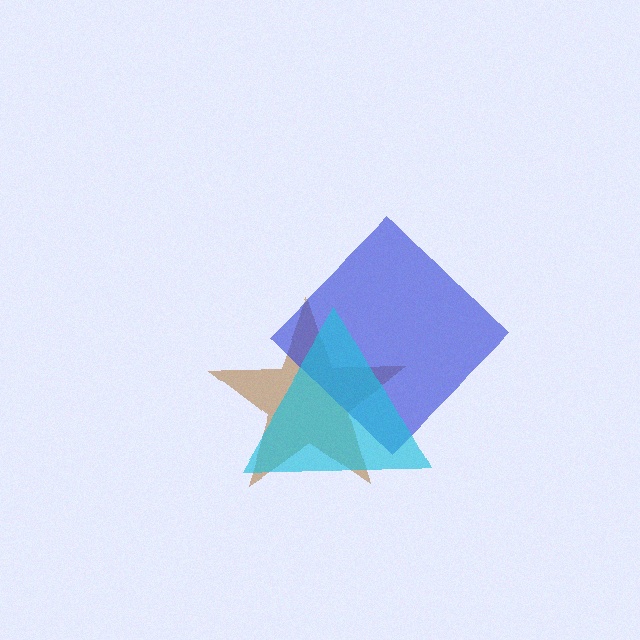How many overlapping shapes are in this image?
There are 3 overlapping shapes in the image.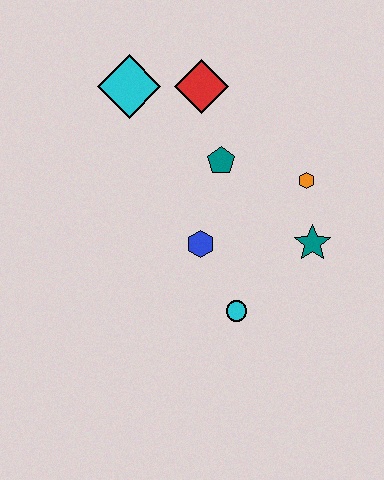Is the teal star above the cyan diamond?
No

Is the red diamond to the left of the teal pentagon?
Yes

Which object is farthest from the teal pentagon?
The cyan circle is farthest from the teal pentagon.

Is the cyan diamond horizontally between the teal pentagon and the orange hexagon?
No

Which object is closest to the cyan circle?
The blue hexagon is closest to the cyan circle.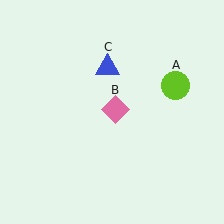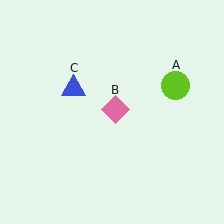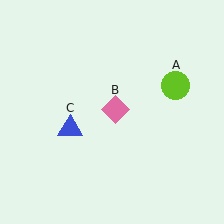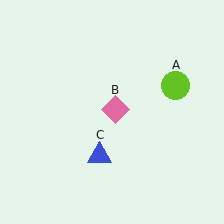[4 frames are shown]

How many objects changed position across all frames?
1 object changed position: blue triangle (object C).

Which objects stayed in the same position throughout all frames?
Lime circle (object A) and pink diamond (object B) remained stationary.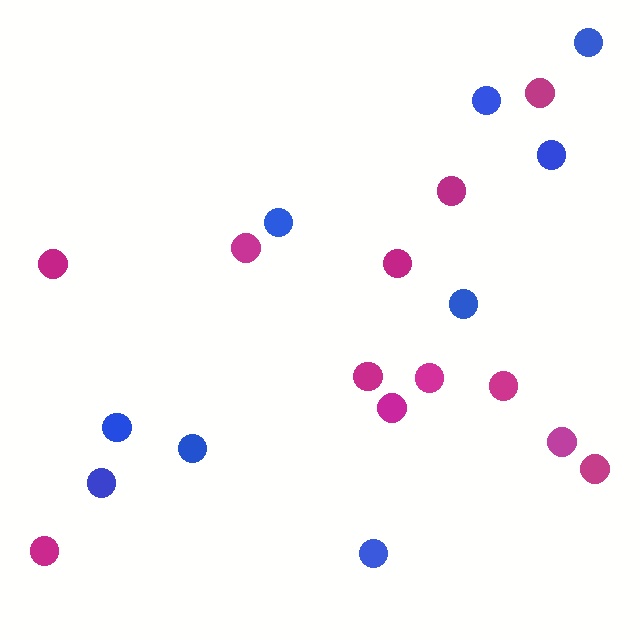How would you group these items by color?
There are 2 groups: one group of magenta circles (12) and one group of blue circles (9).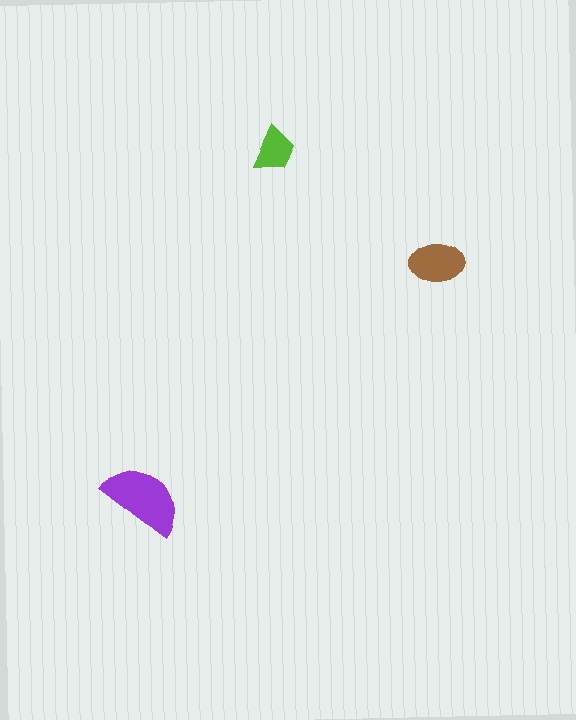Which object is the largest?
The purple semicircle.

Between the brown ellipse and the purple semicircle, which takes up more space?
The purple semicircle.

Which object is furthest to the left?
The purple semicircle is leftmost.